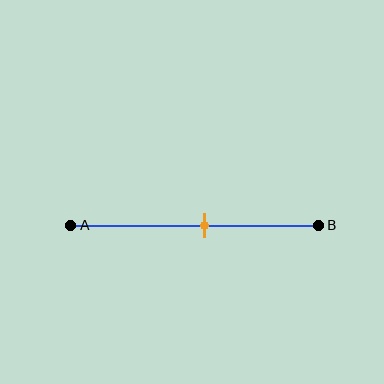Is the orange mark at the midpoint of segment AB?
No, the mark is at about 55% from A, not at the 50% midpoint.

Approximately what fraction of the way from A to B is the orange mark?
The orange mark is approximately 55% of the way from A to B.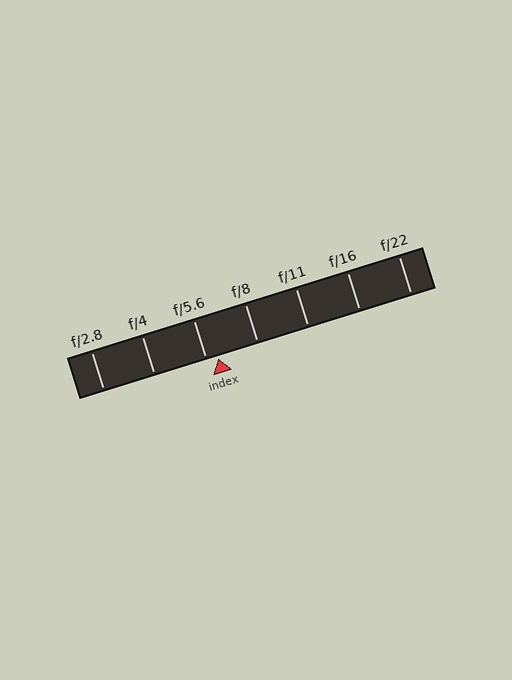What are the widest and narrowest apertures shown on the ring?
The widest aperture shown is f/2.8 and the narrowest is f/22.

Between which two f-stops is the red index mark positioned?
The index mark is between f/5.6 and f/8.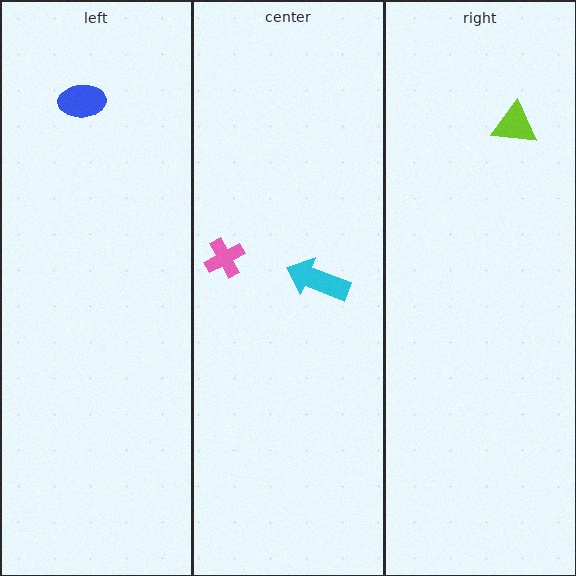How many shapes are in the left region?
1.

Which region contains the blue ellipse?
The left region.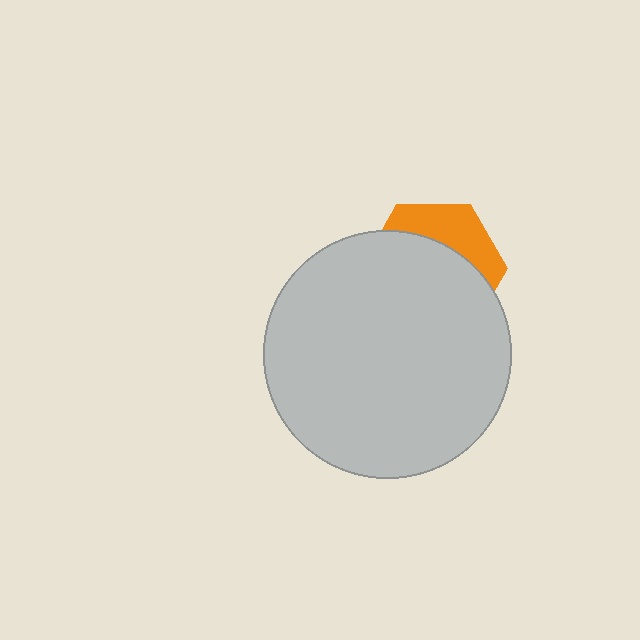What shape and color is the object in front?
The object in front is a light gray circle.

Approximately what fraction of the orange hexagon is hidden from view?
Roughly 69% of the orange hexagon is hidden behind the light gray circle.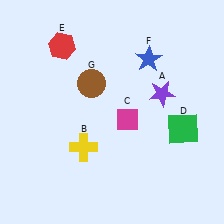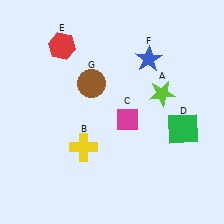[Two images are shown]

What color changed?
The star (A) changed from purple in Image 1 to lime in Image 2.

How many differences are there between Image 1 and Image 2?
There is 1 difference between the two images.